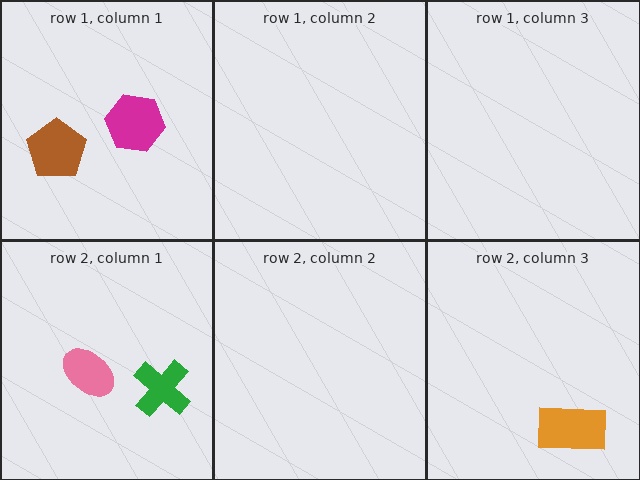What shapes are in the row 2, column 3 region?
The orange rectangle.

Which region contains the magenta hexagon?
The row 1, column 1 region.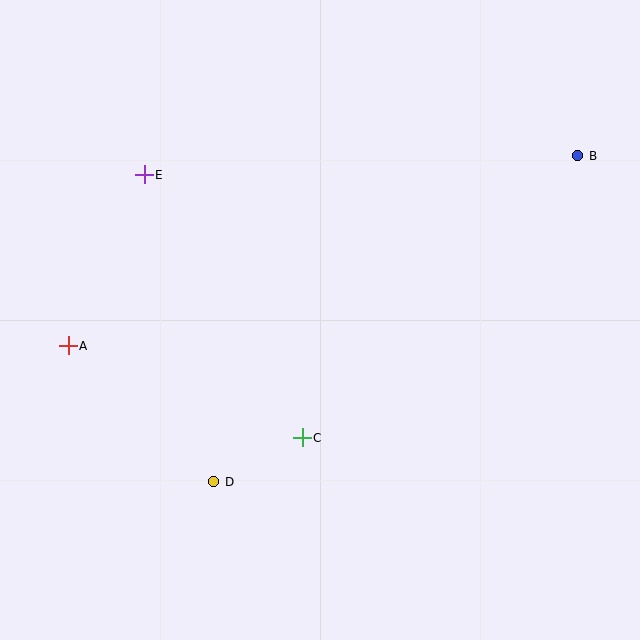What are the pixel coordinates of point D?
Point D is at (214, 482).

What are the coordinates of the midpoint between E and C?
The midpoint between E and C is at (223, 306).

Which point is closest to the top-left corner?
Point E is closest to the top-left corner.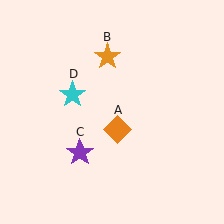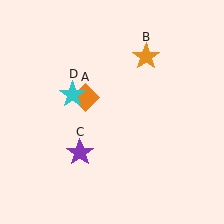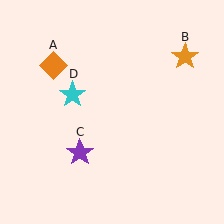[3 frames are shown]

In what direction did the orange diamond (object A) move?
The orange diamond (object A) moved up and to the left.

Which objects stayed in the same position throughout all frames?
Purple star (object C) and cyan star (object D) remained stationary.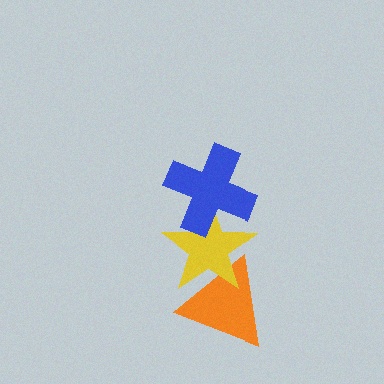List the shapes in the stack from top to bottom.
From top to bottom: the blue cross, the yellow star, the orange triangle.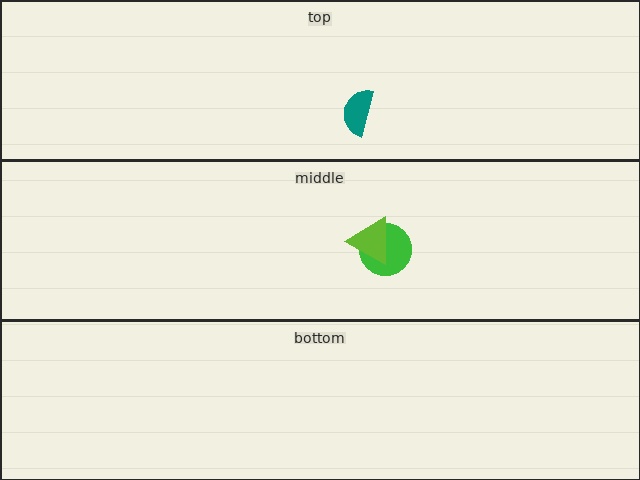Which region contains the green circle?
The middle region.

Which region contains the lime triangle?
The middle region.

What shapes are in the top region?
The teal semicircle.